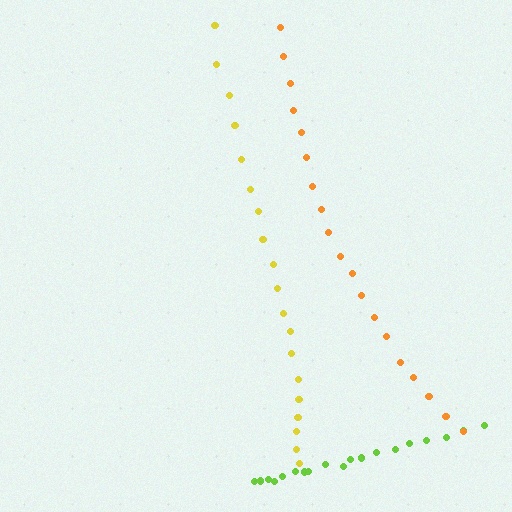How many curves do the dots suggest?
There are 3 distinct paths.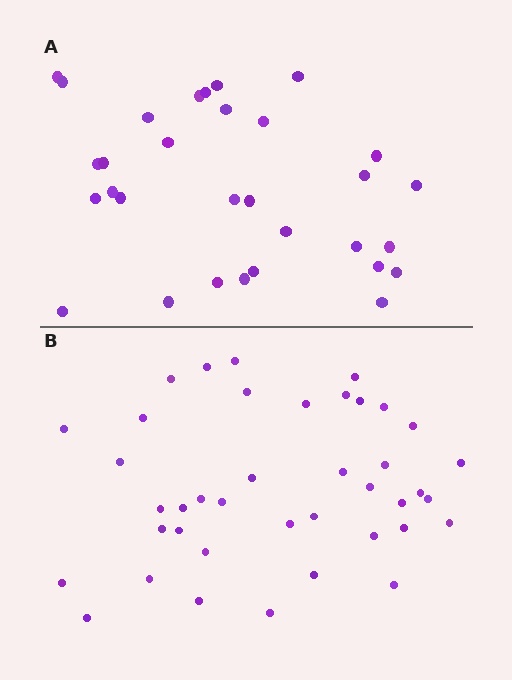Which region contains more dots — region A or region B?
Region B (the bottom region) has more dots.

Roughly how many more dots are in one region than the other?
Region B has roughly 8 or so more dots than region A.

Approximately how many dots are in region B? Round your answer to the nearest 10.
About 40 dots.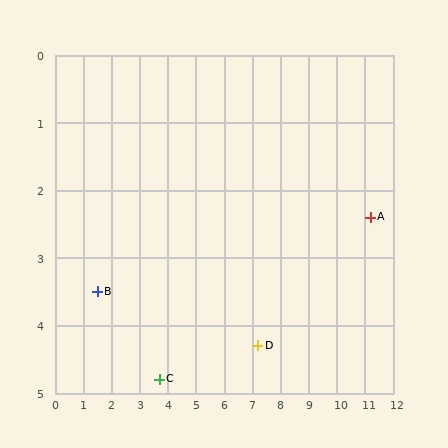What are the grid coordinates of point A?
Point A is at approximately (11.2, 2.4).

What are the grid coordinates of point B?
Point B is at approximately (1.5, 3.5).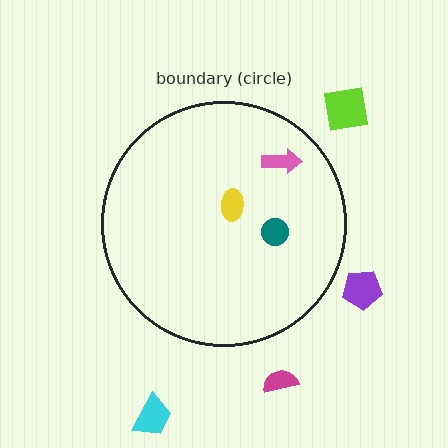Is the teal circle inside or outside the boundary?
Inside.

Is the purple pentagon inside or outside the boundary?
Outside.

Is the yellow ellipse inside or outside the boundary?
Inside.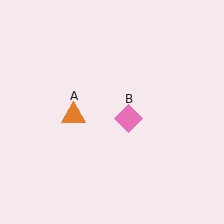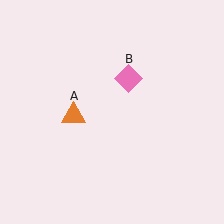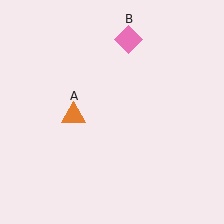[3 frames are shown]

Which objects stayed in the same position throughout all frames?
Orange triangle (object A) remained stationary.